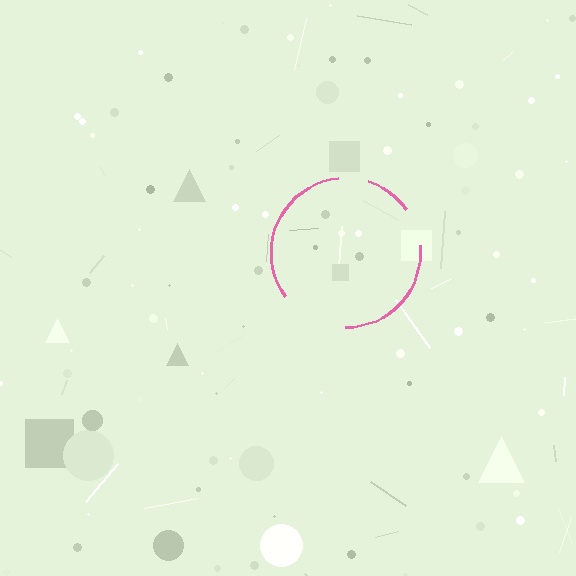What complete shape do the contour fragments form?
The contour fragments form a circle.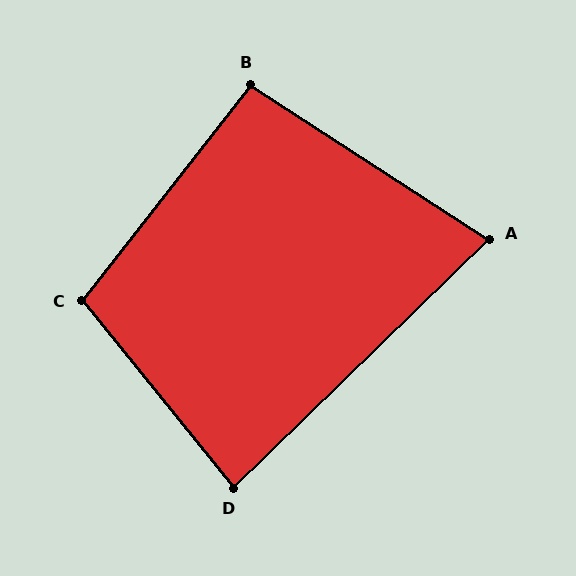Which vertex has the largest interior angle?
C, at approximately 103 degrees.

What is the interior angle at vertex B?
Approximately 95 degrees (obtuse).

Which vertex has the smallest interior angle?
A, at approximately 77 degrees.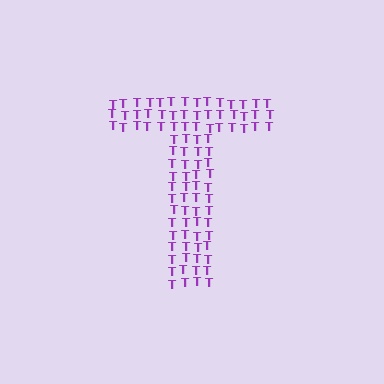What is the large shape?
The large shape is the letter T.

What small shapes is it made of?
It is made of small letter T's.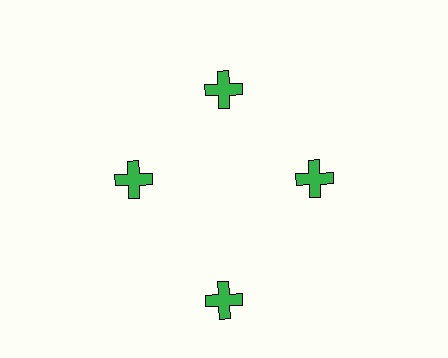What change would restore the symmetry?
The symmetry would be restored by moving it inward, back onto the ring so that all 4 crosses sit at equal angles and equal distance from the center.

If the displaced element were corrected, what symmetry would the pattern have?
It would have 4-fold rotational symmetry — the pattern would map onto itself every 90 degrees.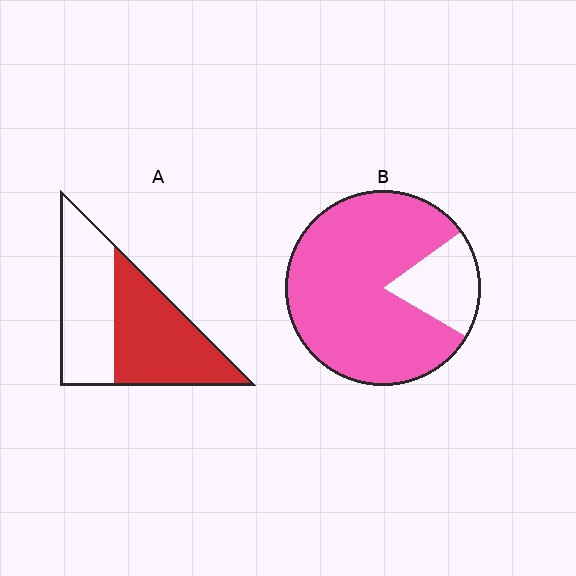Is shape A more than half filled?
Roughly half.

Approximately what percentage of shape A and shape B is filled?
A is approximately 55% and B is approximately 80%.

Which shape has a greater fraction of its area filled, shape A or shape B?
Shape B.